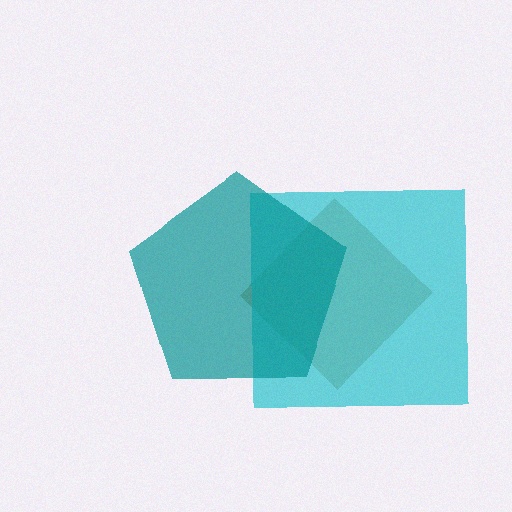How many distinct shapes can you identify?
There are 3 distinct shapes: a brown diamond, a cyan square, a teal pentagon.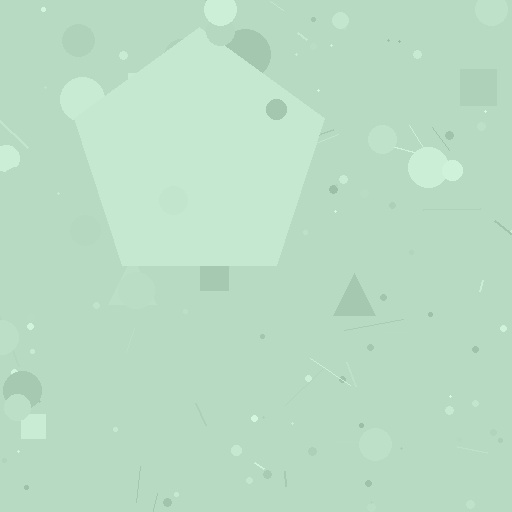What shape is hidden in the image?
A pentagon is hidden in the image.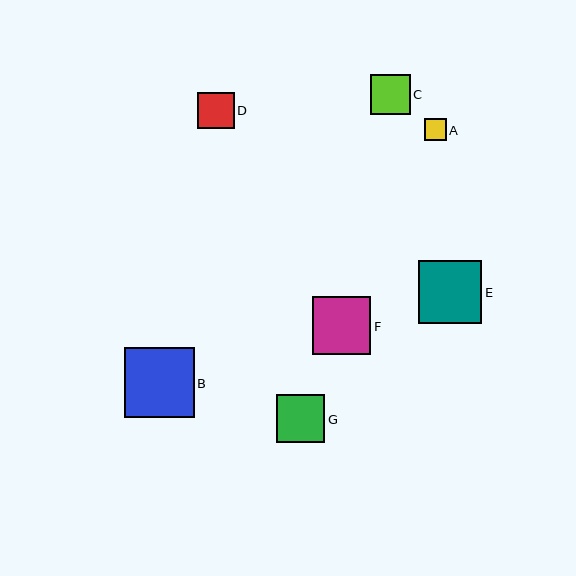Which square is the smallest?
Square A is the smallest with a size of approximately 21 pixels.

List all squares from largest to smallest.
From largest to smallest: B, E, F, G, C, D, A.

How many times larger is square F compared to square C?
Square F is approximately 1.5 times the size of square C.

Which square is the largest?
Square B is the largest with a size of approximately 70 pixels.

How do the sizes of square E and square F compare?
Square E and square F are approximately the same size.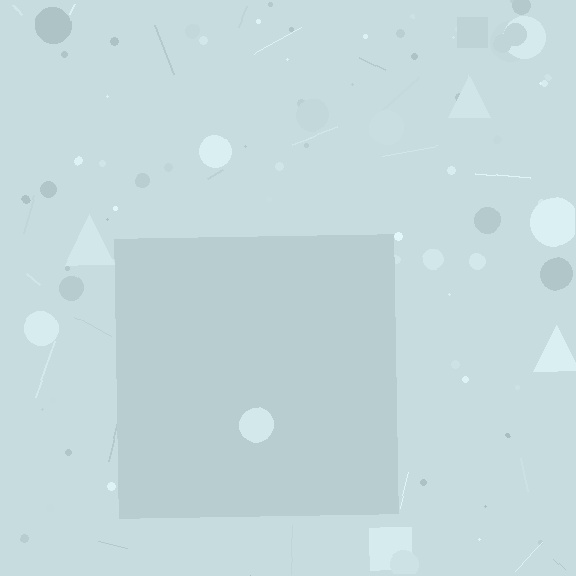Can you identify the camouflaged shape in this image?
The camouflaged shape is a square.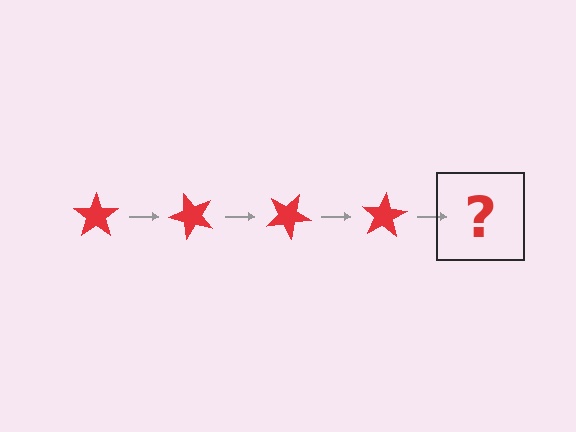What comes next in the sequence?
The next element should be a red star rotated 200 degrees.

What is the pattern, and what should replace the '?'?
The pattern is that the star rotates 50 degrees each step. The '?' should be a red star rotated 200 degrees.